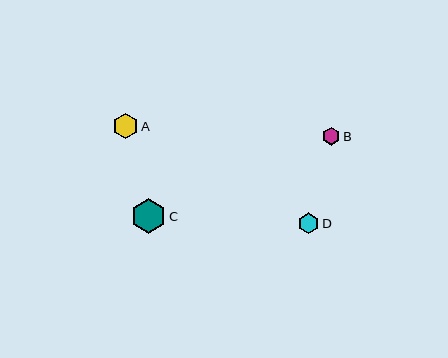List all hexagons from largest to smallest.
From largest to smallest: C, A, D, B.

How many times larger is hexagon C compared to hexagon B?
Hexagon C is approximately 2.0 times the size of hexagon B.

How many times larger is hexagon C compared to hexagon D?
Hexagon C is approximately 1.7 times the size of hexagon D.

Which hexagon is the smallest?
Hexagon B is the smallest with a size of approximately 18 pixels.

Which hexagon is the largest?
Hexagon C is the largest with a size of approximately 35 pixels.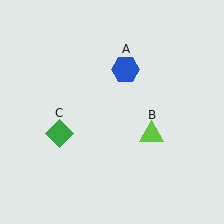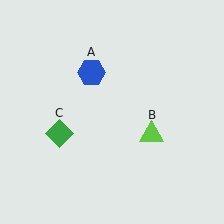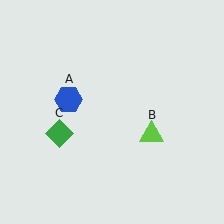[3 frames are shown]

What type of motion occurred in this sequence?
The blue hexagon (object A) rotated counterclockwise around the center of the scene.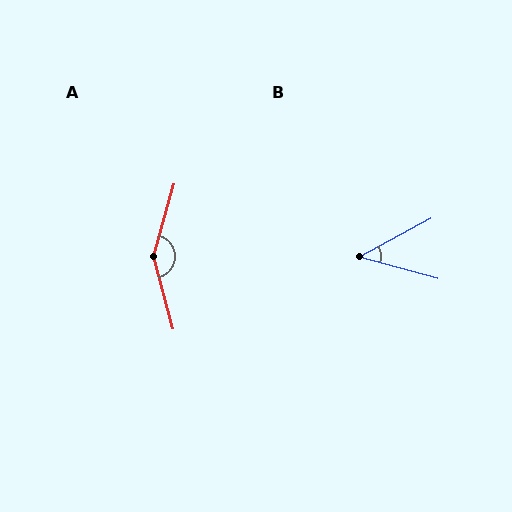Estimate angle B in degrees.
Approximately 44 degrees.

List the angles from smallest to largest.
B (44°), A (150°).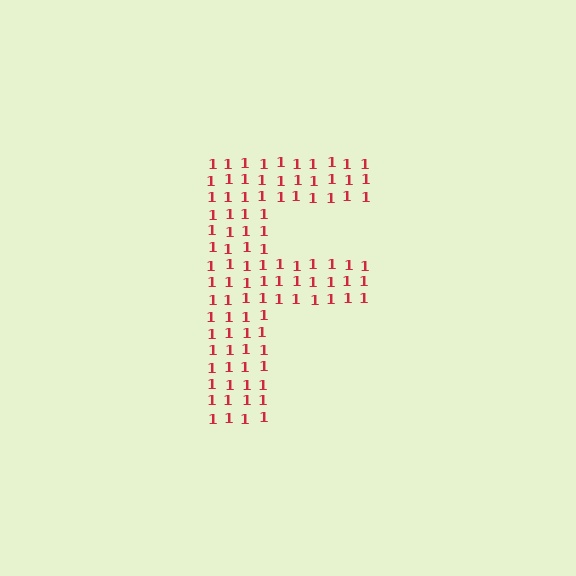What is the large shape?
The large shape is the letter F.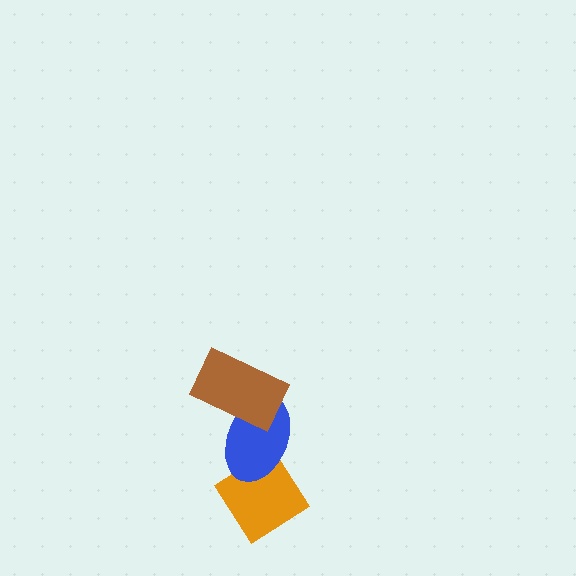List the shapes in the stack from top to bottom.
From top to bottom: the brown rectangle, the blue ellipse, the orange diamond.